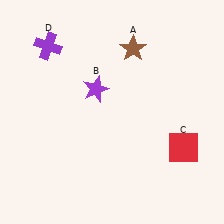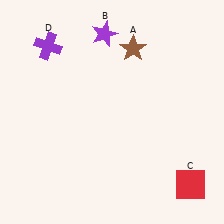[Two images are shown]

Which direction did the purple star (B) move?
The purple star (B) moved up.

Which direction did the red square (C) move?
The red square (C) moved down.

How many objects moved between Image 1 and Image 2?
2 objects moved between the two images.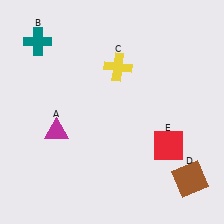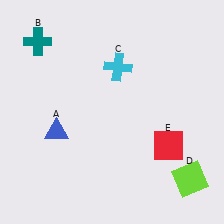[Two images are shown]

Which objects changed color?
A changed from magenta to blue. C changed from yellow to cyan. D changed from brown to lime.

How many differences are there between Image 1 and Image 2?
There are 3 differences between the two images.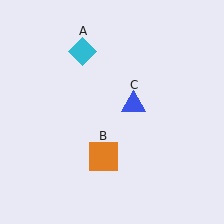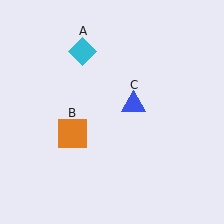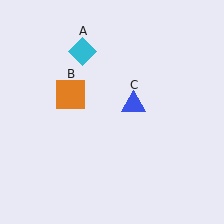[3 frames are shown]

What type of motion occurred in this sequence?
The orange square (object B) rotated clockwise around the center of the scene.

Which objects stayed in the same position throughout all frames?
Cyan diamond (object A) and blue triangle (object C) remained stationary.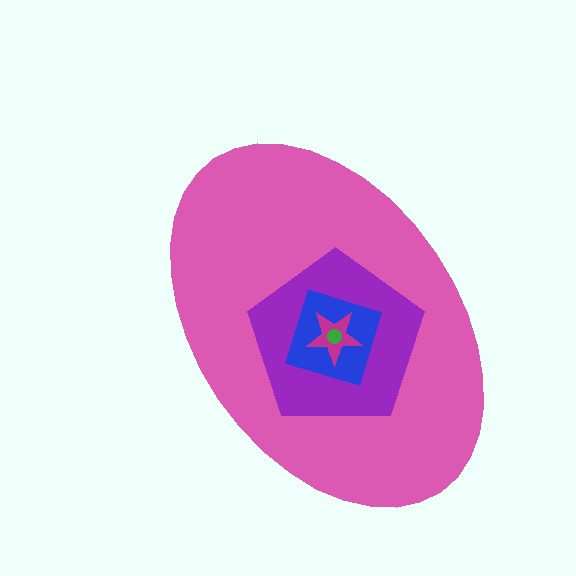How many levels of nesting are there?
5.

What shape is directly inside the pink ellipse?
The purple pentagon.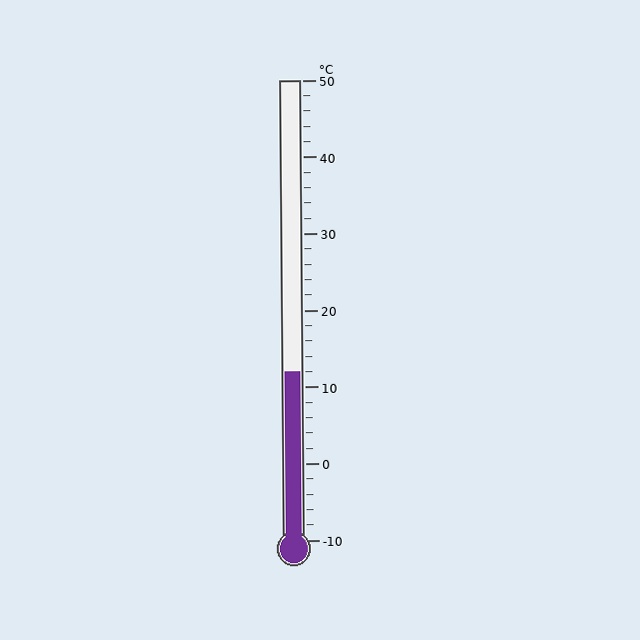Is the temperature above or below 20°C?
The temperature is below 20°C.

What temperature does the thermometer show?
The thermometer shows approximately 12°C.